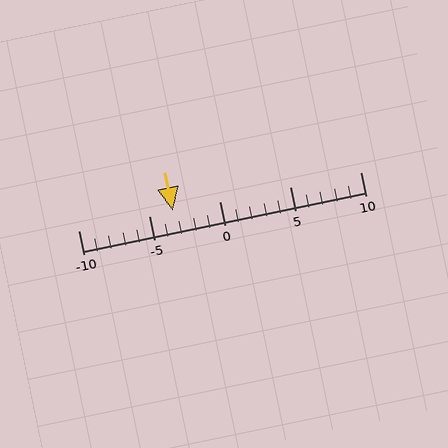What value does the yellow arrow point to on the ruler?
The yellow arrow points to approximately -3.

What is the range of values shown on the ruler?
The ruler shows values from -10 to 10.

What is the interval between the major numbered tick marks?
The major tick marks are spaced 5 units apart.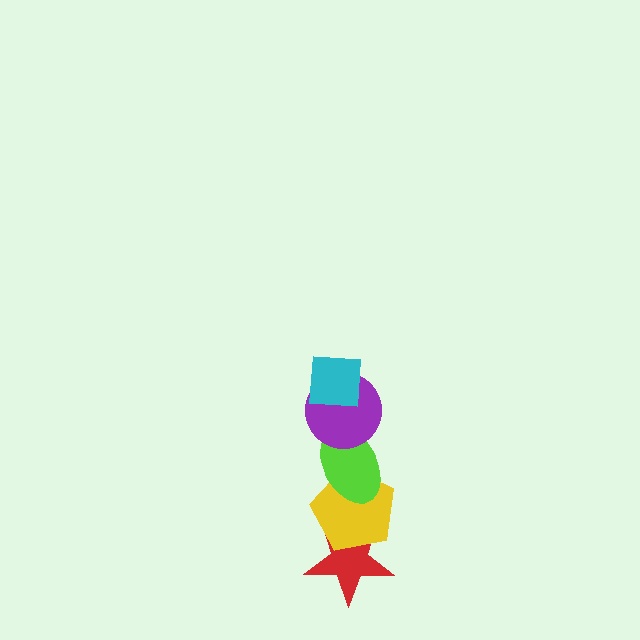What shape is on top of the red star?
The yellow pentagon is on top of the red star.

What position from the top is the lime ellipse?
The lime ellipse is 3rd from the top.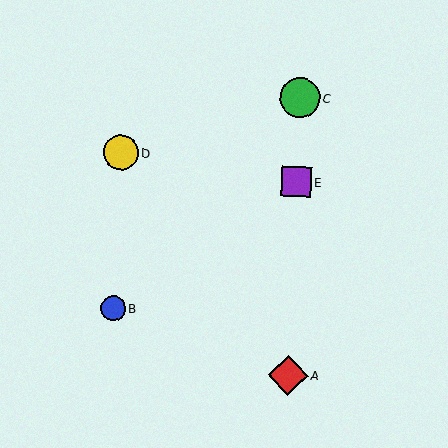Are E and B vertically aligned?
No, E is at x≈296 and B is at x≈113.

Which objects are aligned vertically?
Objects A, C, E are aligned vertically.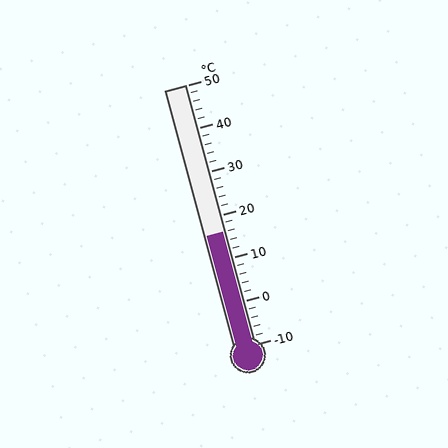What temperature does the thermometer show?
The thermometer shows approximately 16°C.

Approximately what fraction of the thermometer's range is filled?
The thermometer is filled to approximately 45% of its range.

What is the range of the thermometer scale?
The thermometer scale ranges from -10°C to 50°C.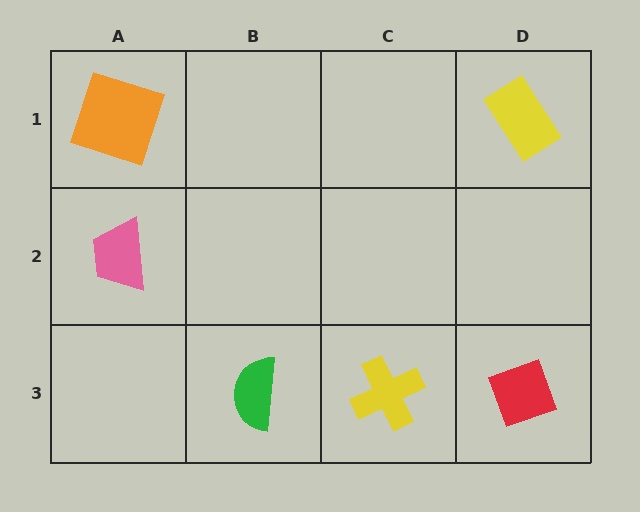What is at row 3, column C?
A yellow cross.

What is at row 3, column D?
A red diamond.